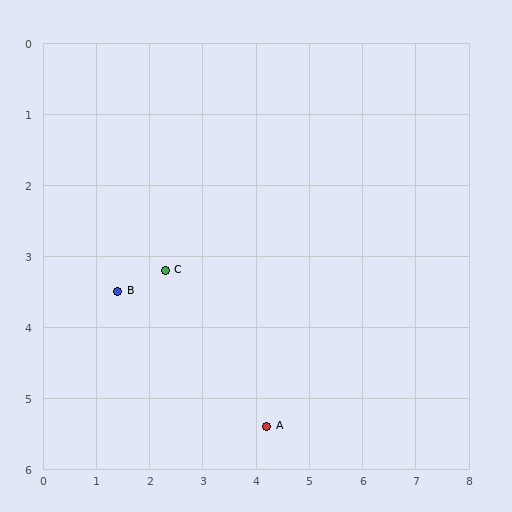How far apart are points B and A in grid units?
Points B and A are about 3.4 grid units apart.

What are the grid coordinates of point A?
Point A is at approximately (4.2, 5.4).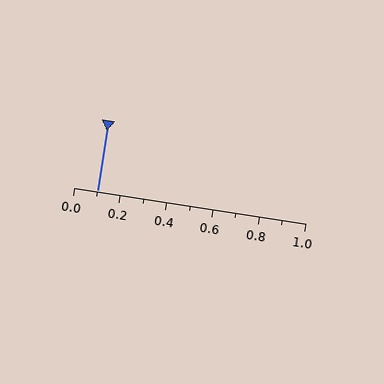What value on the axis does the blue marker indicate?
The marker indicates approximately 0.1.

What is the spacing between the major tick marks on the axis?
The major ticks are spaced 0.2 apart.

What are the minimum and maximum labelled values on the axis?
The axis runs from 0.0 to 1.0.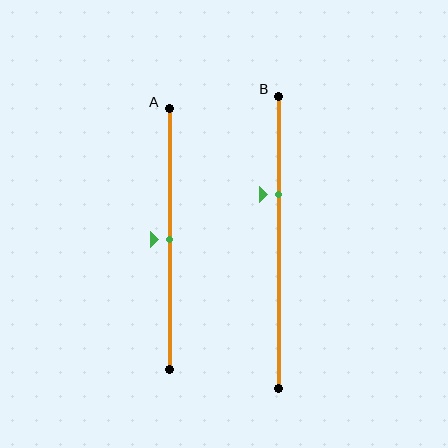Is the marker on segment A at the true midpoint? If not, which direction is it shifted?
Yes, the marker on segment A is at the true midpoint.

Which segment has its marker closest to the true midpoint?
Segment A has its marker closest to the true midpoint.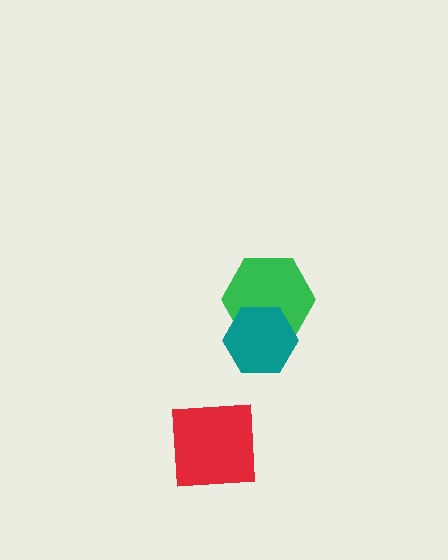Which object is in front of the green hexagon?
The teal hexagon is in front of the green hexagon.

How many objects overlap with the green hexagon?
1 object overlaps with the green hexagon.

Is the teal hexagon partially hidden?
No, no other shape covers it.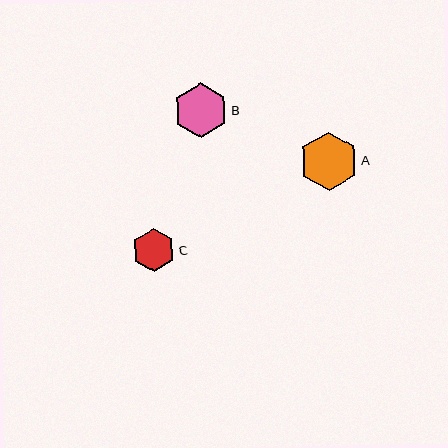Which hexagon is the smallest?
Hexagon C is the smallest with a size of approximately 43 pixels.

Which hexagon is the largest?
Hexagon A is the largest with a size of approximately 58 pixels.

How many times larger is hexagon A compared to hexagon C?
Hexagon A is approximately 1.3 times the size of hexagon C.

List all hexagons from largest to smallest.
From largest to smallest: A, B, C.